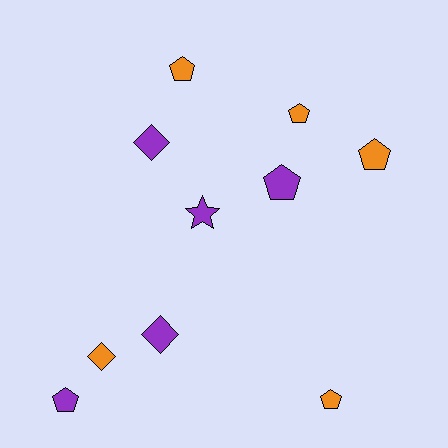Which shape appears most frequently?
Pentagon, with 6 objects.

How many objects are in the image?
There are 10 objects.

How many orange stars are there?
There are no orange stars.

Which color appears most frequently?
Purple, with 5 objects.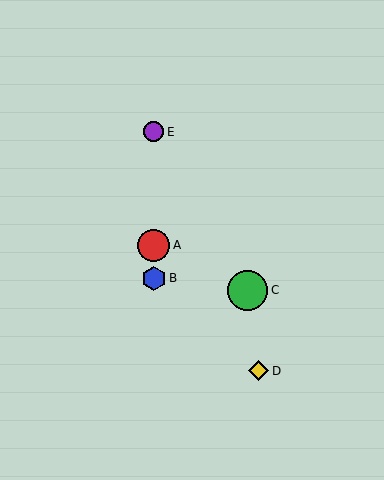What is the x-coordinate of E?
Object E is at x≈154.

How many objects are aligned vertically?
3 objects (A, B, E) are aligned vertically.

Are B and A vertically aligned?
Yes, both are at x≈154.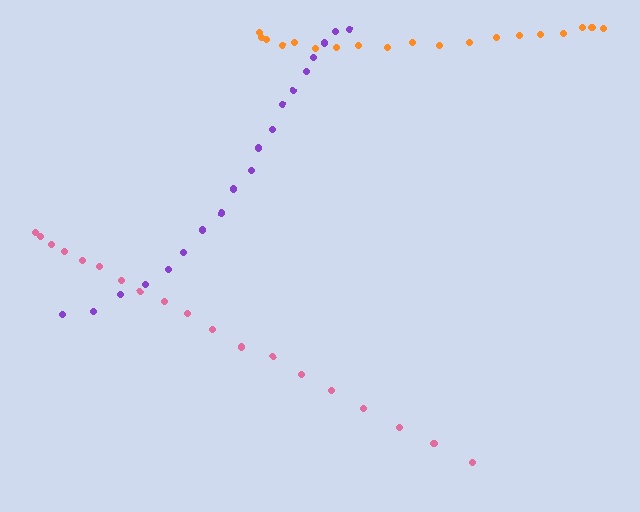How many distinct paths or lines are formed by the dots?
There are 3 distinct paths.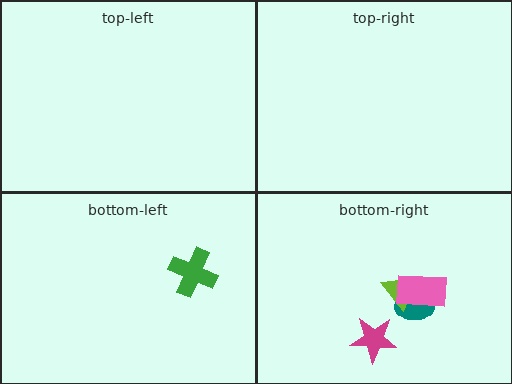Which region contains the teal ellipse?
The bottom-right region.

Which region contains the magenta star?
The bottom-right region.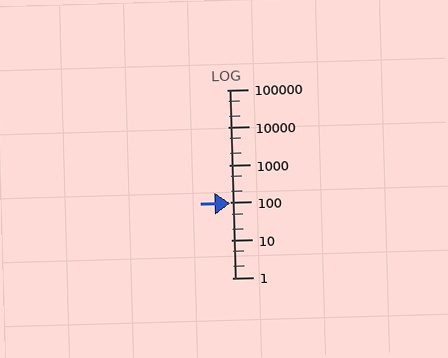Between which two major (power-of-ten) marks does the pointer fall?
The pointer is between 10 and 100.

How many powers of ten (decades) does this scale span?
The scale spans 5 decades, from 1 to 100000.